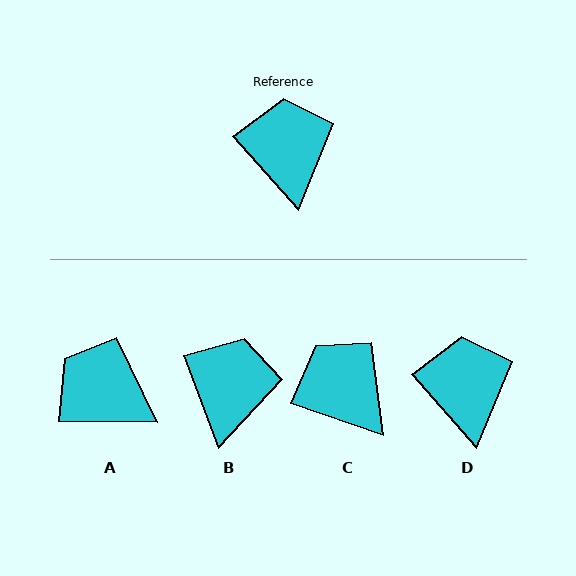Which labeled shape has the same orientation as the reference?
D.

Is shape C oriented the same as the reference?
No, it is off by about 30 degrees.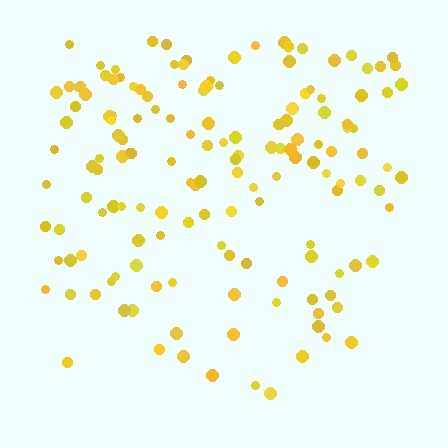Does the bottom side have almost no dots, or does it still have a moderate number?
Still a moderate number, just noticeably fewer than the top.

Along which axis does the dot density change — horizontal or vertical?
Vertical.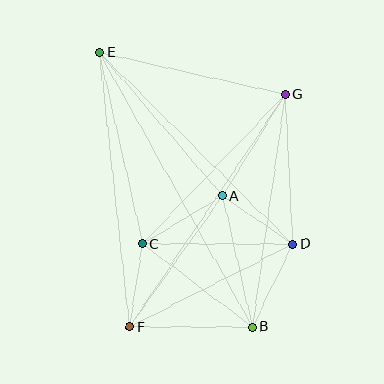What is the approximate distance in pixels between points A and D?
The distance between A and D is approximately 86 pixels.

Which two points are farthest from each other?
Points B and E are farthest from each other.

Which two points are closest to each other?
Points C and F are closest to each other.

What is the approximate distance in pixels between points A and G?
The distance between A and G is approximately 119 pixels.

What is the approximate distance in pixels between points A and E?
The distance between A and E is approximately 189 pixels.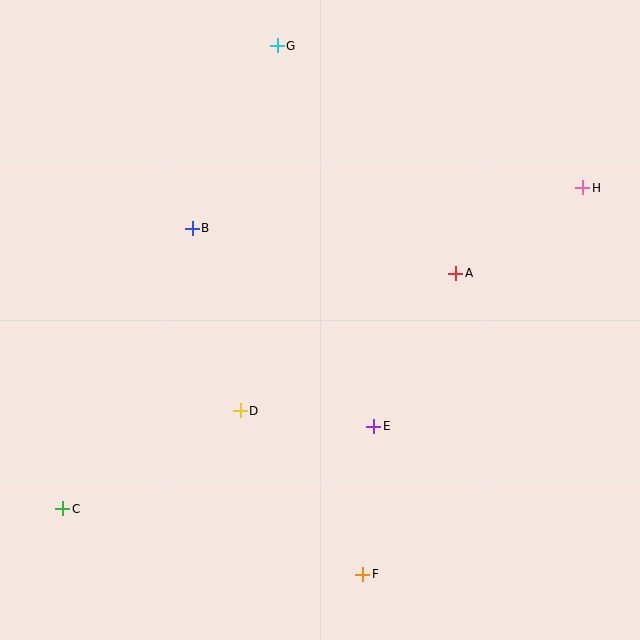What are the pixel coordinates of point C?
Point C is at (63, 509).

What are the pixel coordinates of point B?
Point B is at (192, 228).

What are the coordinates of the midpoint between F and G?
The midpoint between F and G is at (320, 310).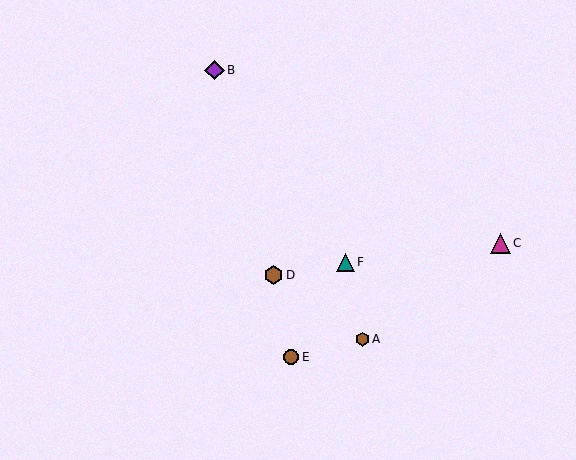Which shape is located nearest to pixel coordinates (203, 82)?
The purple diamond (labeled B) at (214, 70) is nearest to that location.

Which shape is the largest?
The purple diamond (labeled B) is the largest.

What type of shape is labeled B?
Shape B is a purple diamond.